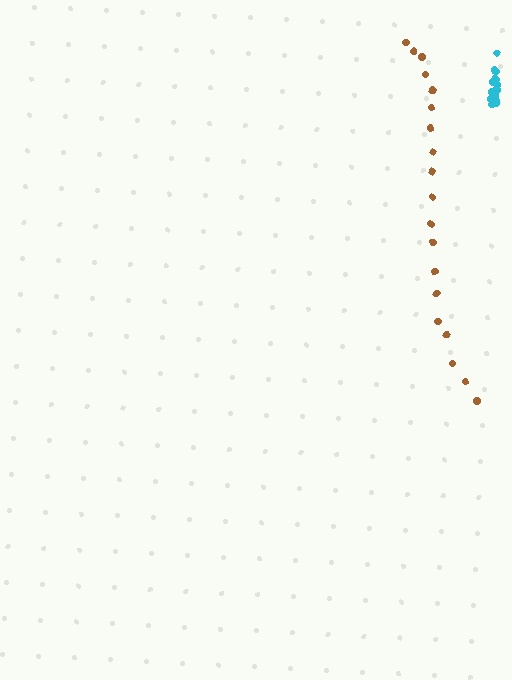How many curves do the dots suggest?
There are 2 distinct paths.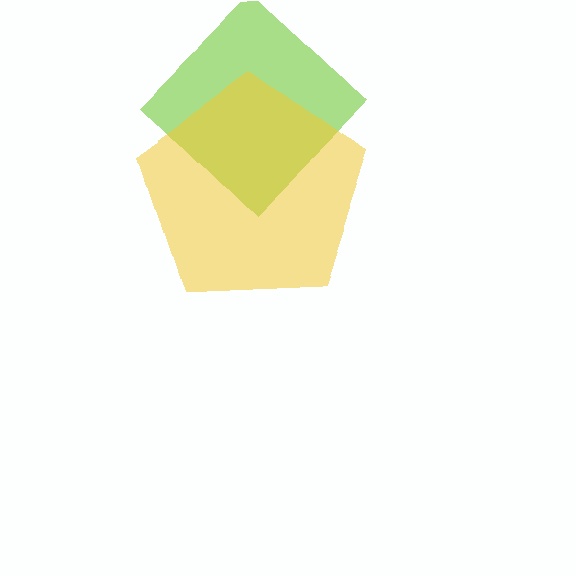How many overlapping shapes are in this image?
There are 2 overlapping shapes in the image.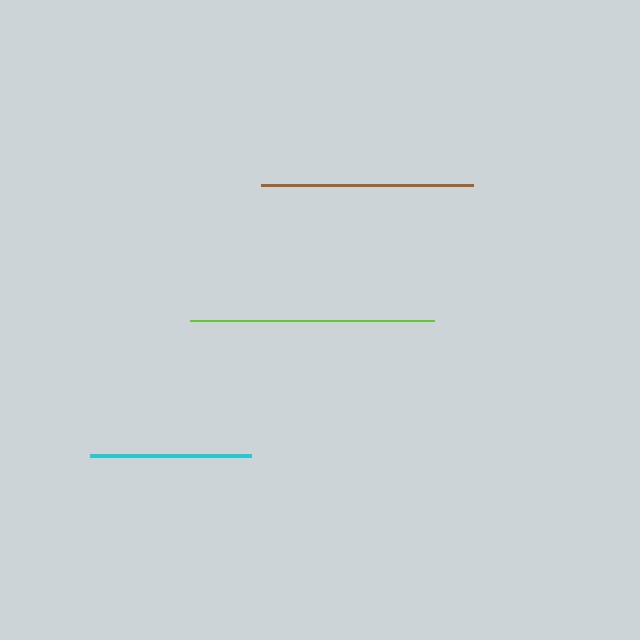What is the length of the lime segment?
The lime segment is approximately 244 pixels long.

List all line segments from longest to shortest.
From longest to shortest: lime, brown, cyan.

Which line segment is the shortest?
The cyan line is the shortest at approximately 161 pixels.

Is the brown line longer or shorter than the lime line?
The lime line is longer than the brown line.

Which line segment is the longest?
The lime line is the longest at approximately 244 pixels.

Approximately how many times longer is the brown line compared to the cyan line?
The brown line is approximately 1.3 times the length of the cyan line.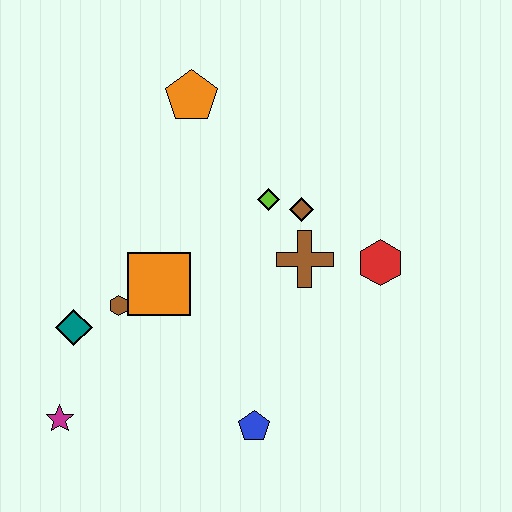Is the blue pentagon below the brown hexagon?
Yes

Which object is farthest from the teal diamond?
The red hexagon is farthest from the teal diamond.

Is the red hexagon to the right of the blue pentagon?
Yes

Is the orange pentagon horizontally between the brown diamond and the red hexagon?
No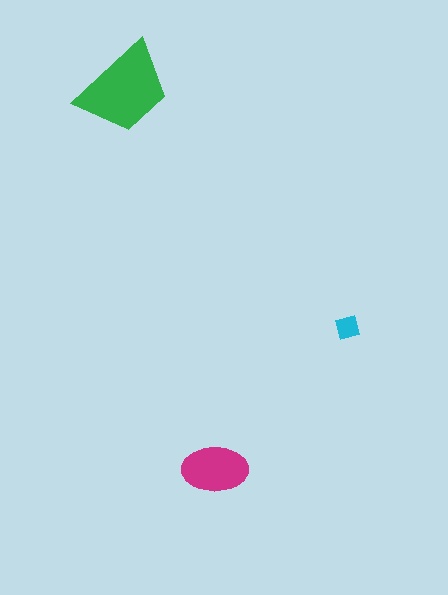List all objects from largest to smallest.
The green trapezoid, the magenta ellipse, the cyan square.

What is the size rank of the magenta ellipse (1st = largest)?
2nd.